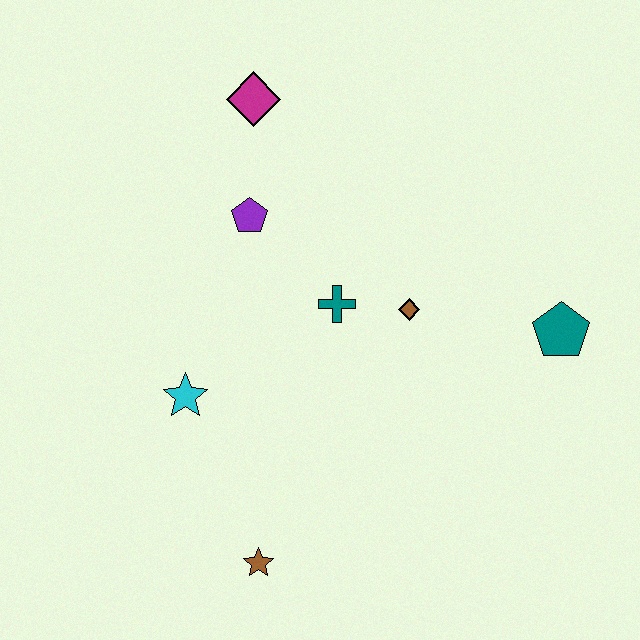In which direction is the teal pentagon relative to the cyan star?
The teal pentagon is to the right of the cyan star.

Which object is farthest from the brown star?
The magenta diamond is farthest from the brown star.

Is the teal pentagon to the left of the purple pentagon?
No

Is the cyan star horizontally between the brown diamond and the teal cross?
No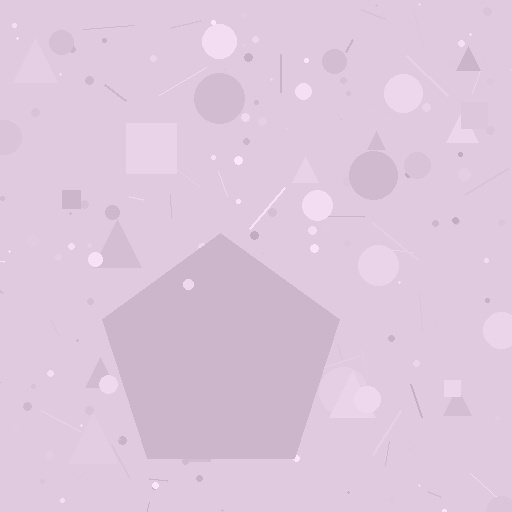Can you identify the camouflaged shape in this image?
The camouflaged shape is a pentagon.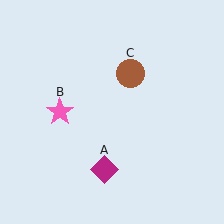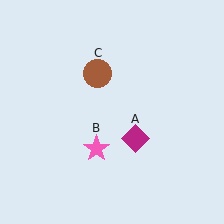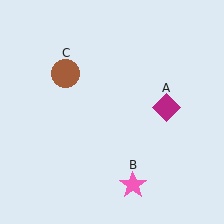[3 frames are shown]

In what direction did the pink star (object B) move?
The pink star (object B) moved down and to the right.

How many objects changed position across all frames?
3 objects changed position: magenta diamond (object A), pink star (object B), brown circle (object C).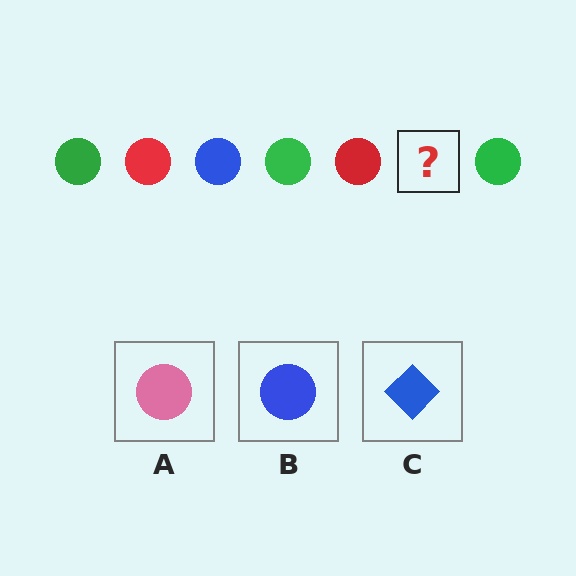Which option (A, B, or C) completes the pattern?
B.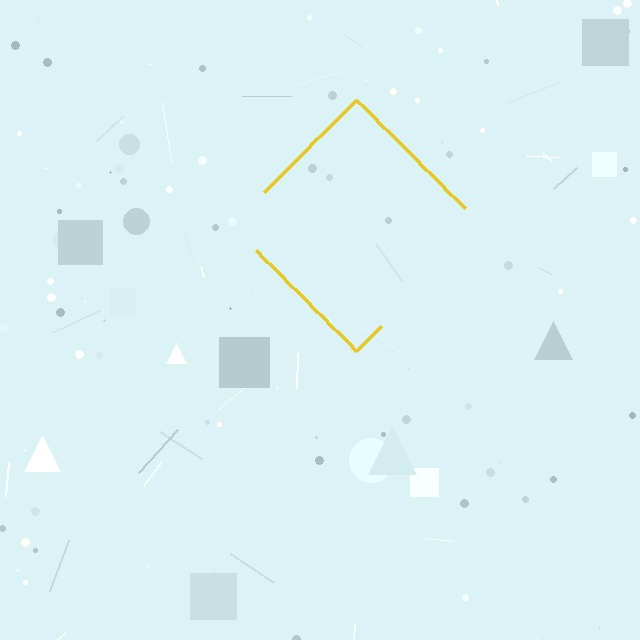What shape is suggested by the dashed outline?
The dashed outline suggests a diamond.